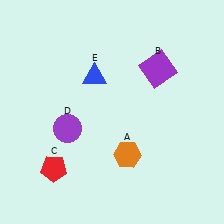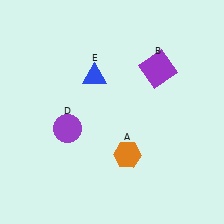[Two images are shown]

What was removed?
The red pentagon (C) was removed in Image 2.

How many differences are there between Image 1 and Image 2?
There is 1 difference between the two images.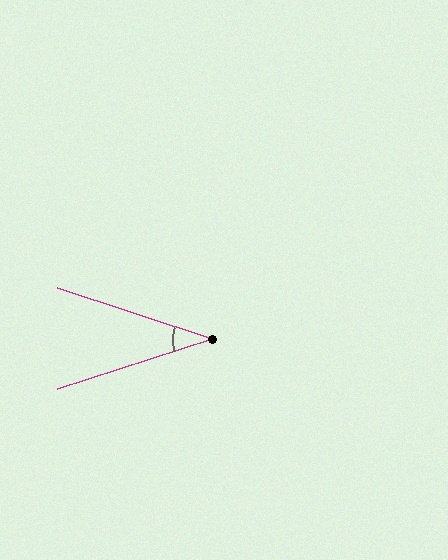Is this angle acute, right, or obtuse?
It is acute.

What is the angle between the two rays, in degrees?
Approximately 36 degrees.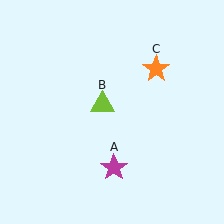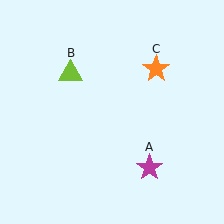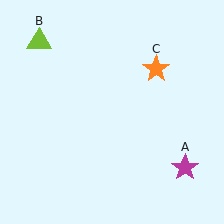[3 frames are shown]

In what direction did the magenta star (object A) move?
The magenta star (object A) moved right.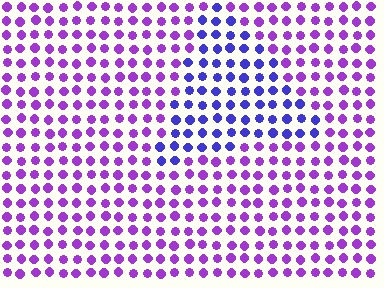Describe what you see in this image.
The image is filled with small purple elements in a uniform arrangement. A triangle-shaped region is visible where the elements are tinted to a slightly different hue, forming a subtle color boundary.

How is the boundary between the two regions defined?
The boundary is defined purely by a slight shift in hue (about 39 degrees). Spacing, size, and orientation are identical on both sides.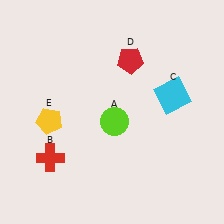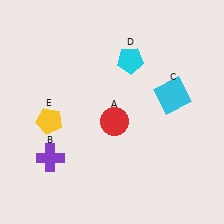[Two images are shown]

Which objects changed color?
A changed from lime to red. B changed from red to purple. D changed from red to cyan.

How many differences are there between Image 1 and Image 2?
There are 3 differences between the two images.